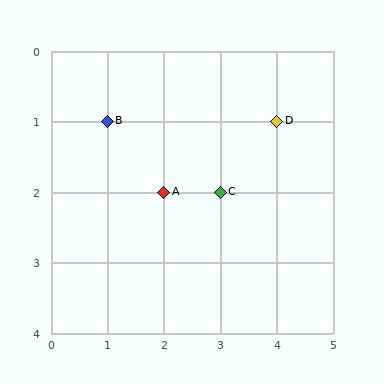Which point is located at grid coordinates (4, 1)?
Point D is at (4, 1).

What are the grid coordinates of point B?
Point B is at grid coordinates (1, 1).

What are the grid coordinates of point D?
Point D is at grid coordinates (4, 1).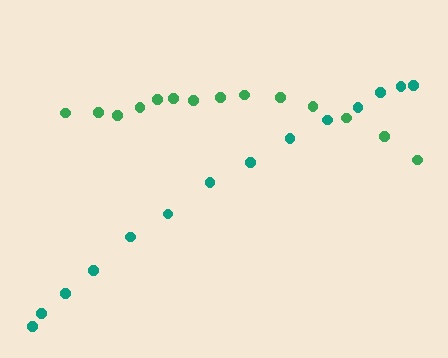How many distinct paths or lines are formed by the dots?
There are 2 distinct paths.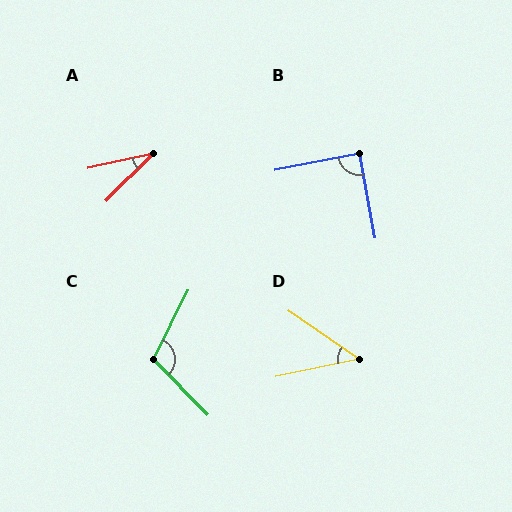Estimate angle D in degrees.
Approximately 47 degrees.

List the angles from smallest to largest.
A (32°), D (47°), B (89°), C (109°).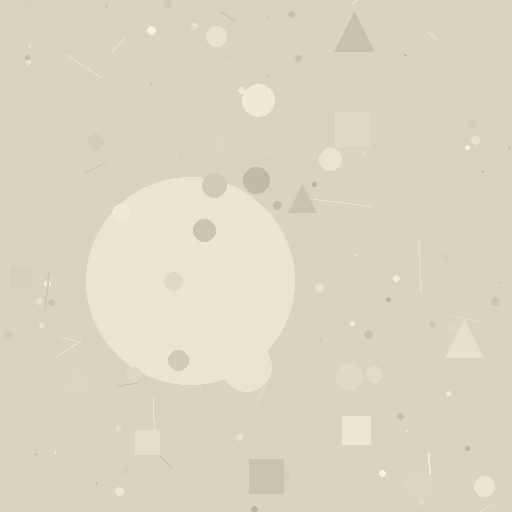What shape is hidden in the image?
A circle is hidden in the image.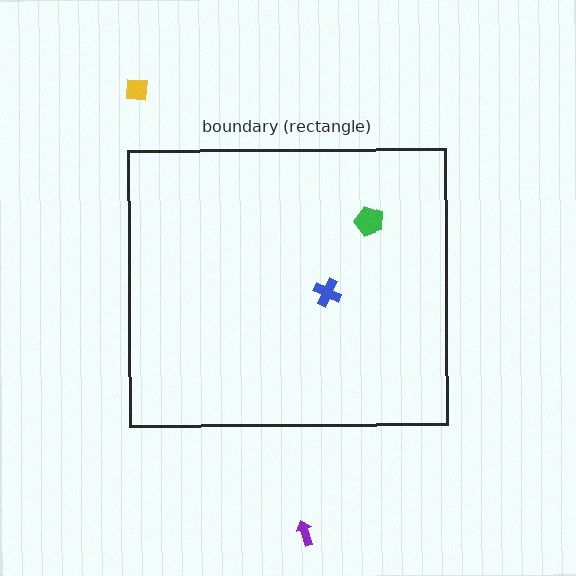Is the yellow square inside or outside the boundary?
Outside.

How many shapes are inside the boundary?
2 inside, 2 outside.